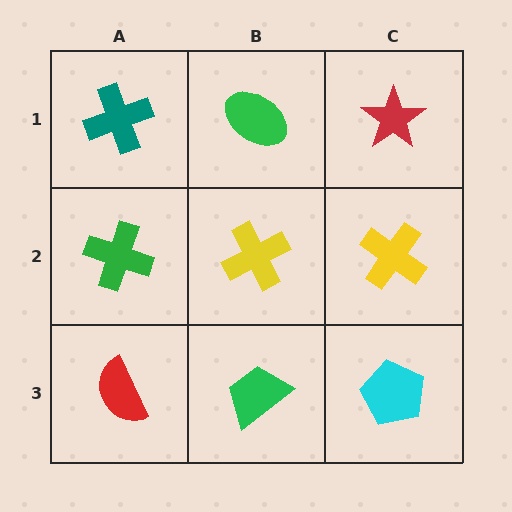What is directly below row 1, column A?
A green cross.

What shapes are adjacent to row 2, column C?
A red star (row 1, column C), a cyan pentagon (row 3, column C), a yellow cross (row 2, column B).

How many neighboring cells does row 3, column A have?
2.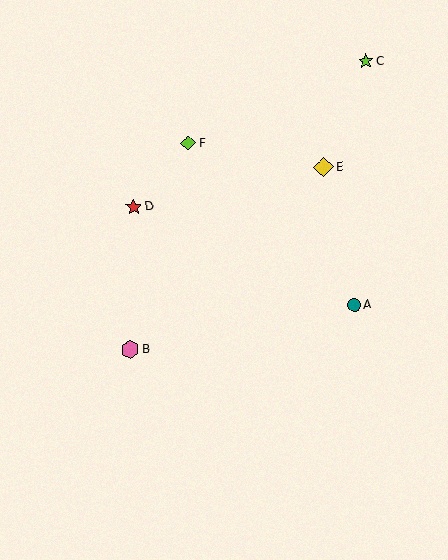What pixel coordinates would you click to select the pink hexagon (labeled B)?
Click at (130, 350) to select the pink hexagon B.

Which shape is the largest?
The yellow diamond (labeled E) is the largest.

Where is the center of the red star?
The center of the red star is at (134, 207).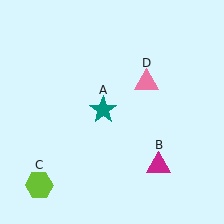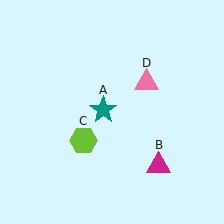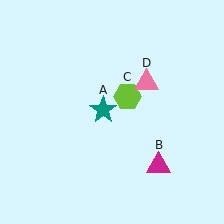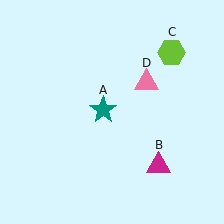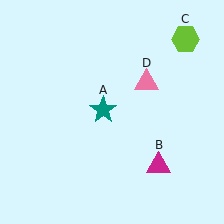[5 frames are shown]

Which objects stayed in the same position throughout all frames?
Teal star (object A) and magenta triangle (object B) and pink triangle (object D) remained stationary.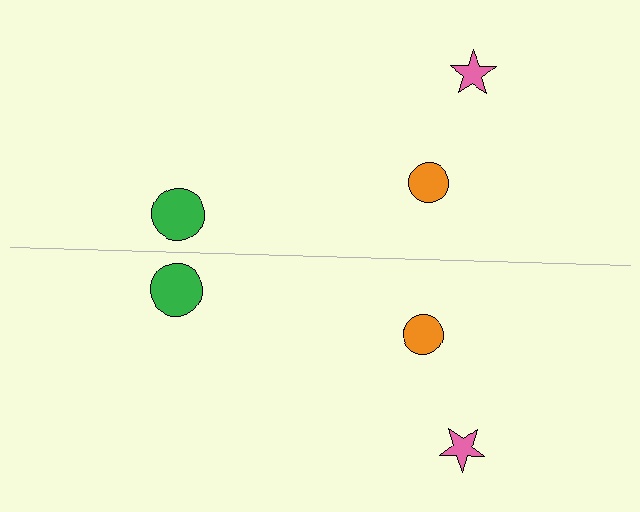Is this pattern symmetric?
Yes, this pattern has bilateral (reflection) symmetry.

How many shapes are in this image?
There are 6 shapes in this image.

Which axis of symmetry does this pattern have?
The pattern has a horizontal axis of symmetry running through the center of the image.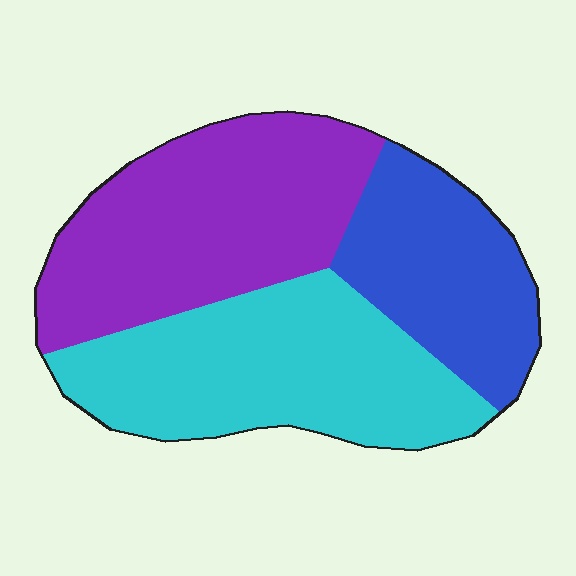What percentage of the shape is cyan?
Cyan covers 38% of the shape.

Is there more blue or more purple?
Purple.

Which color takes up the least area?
Blue, at roughly 25%.